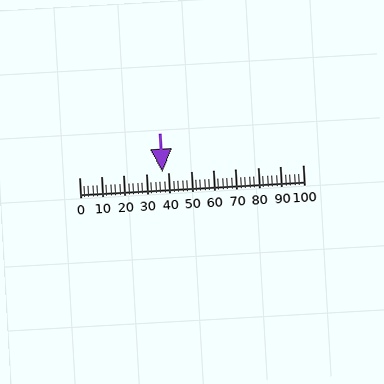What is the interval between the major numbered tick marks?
The major tick marks are spaced 10 units apart.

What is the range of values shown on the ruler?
The ruler shows values from 0 to 100.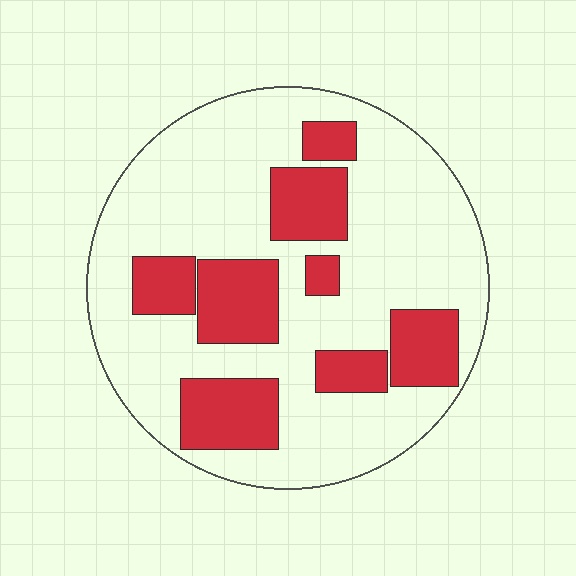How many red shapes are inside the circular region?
8.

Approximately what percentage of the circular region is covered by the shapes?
Approximately 30%.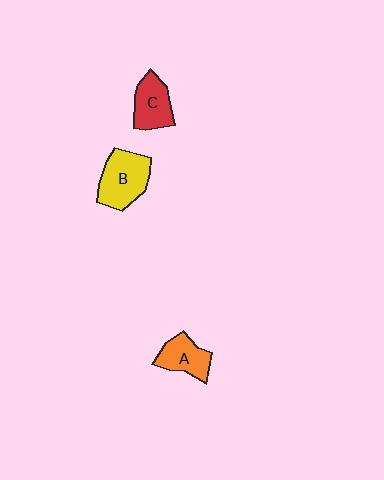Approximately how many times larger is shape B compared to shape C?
Approximately 1.3 times.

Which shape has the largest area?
Shape B (yellow).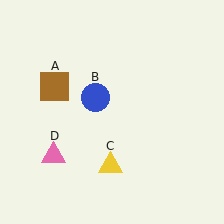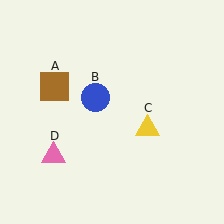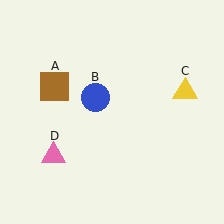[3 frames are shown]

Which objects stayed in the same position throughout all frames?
Brown square (object A) and blue circle (object B) and pink triangle (object D) remained stationary.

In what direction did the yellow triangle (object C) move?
The yellow triangle (object C) moved up and to the right.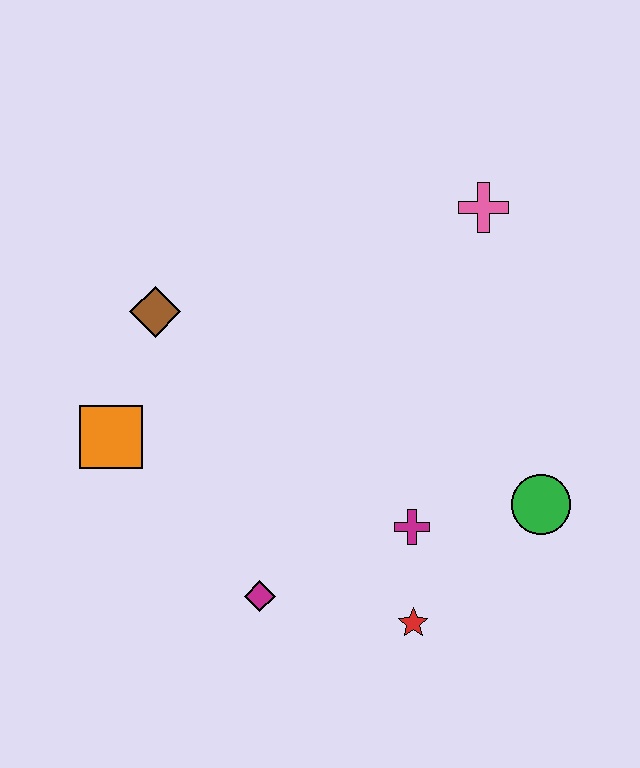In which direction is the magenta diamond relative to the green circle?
The magenta diamond is to the left of the green circle.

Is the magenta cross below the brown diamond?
Yes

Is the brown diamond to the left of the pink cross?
Yes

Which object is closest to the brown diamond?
The orange square is closest to the brown diamond.